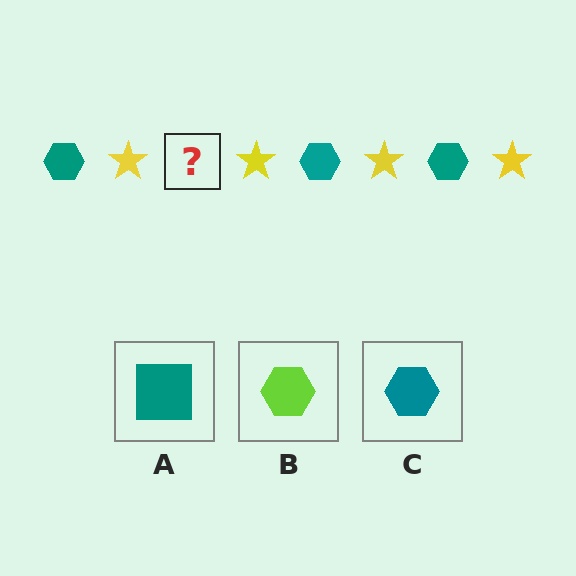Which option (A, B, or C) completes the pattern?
C.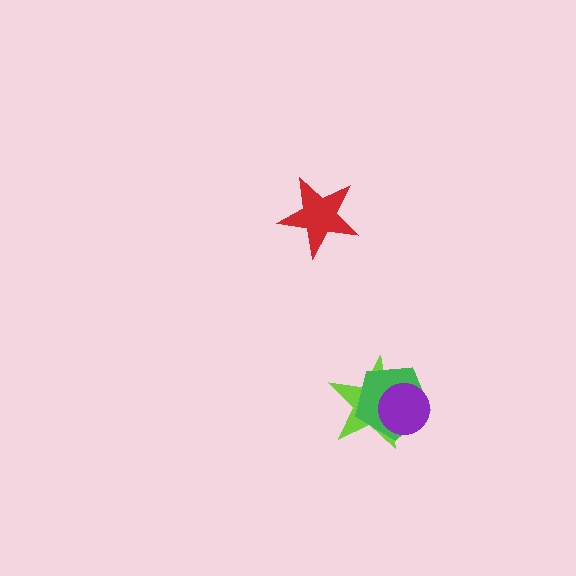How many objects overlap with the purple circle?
2 objects overlap with the purple circle.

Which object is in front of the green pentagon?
The purple circle is in front of the green pentagon.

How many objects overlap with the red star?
0 objects overlap with the red star.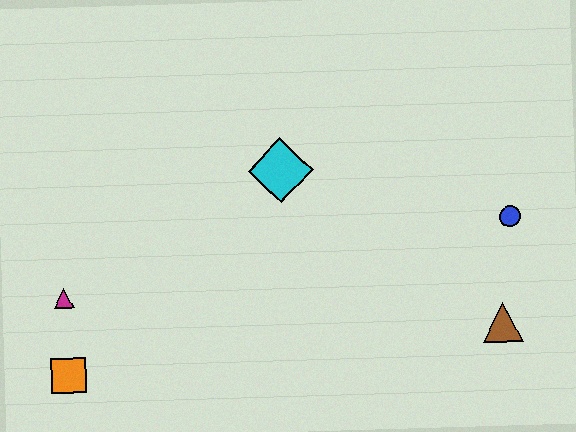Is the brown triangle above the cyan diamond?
No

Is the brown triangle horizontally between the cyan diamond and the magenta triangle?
No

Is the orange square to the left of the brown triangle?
Yes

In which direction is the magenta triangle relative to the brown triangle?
The magenta triangle is to the left of the brown triangle.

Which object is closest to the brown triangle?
The blue circle is closest to the brown triangle.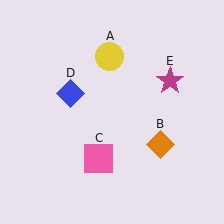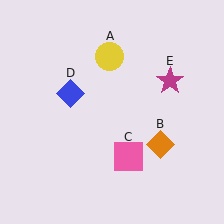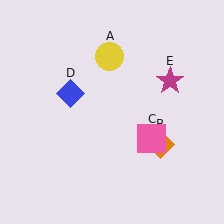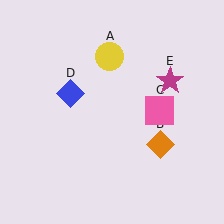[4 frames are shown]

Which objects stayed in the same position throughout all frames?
Yellow circle (object A) and orange diamond (object B) and blue diamond (object D) and magenta star (object E) remained stationary.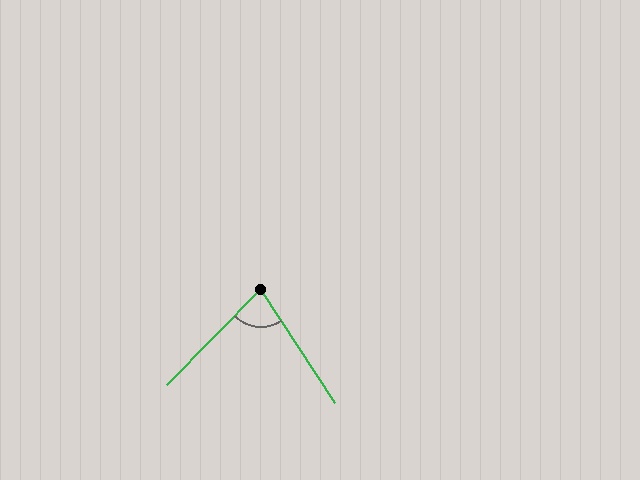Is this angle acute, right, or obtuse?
It is acute.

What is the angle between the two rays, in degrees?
Approximately 77 degrees.